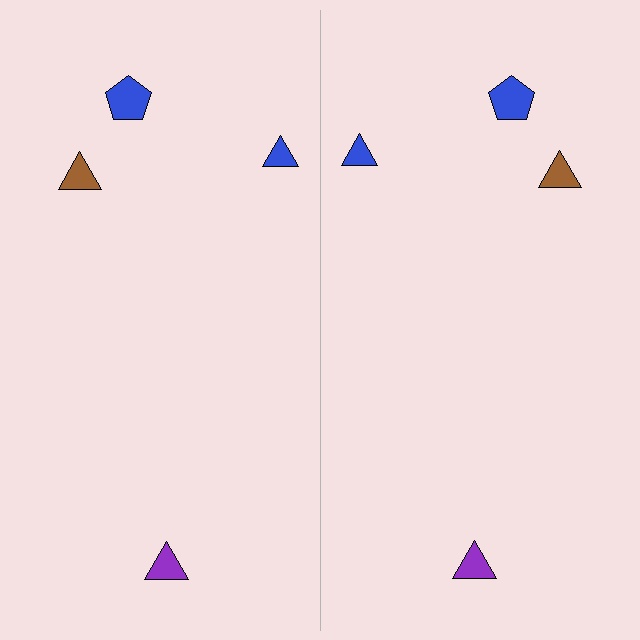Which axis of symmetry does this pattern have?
The pattern has a vertical axis of symmetry running through the center of the image.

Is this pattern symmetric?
Yes, this pattern has bilateral (reflection) symmetry.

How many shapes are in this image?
There are 8 shapes in this image.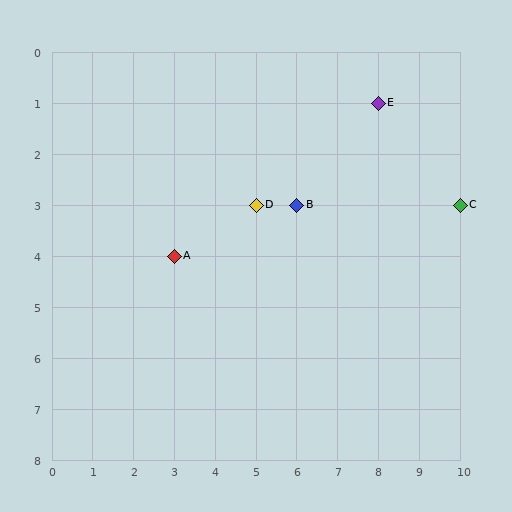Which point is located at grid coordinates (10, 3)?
Point C is at (10, 3).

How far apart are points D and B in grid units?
Points D and B are 1 column apart.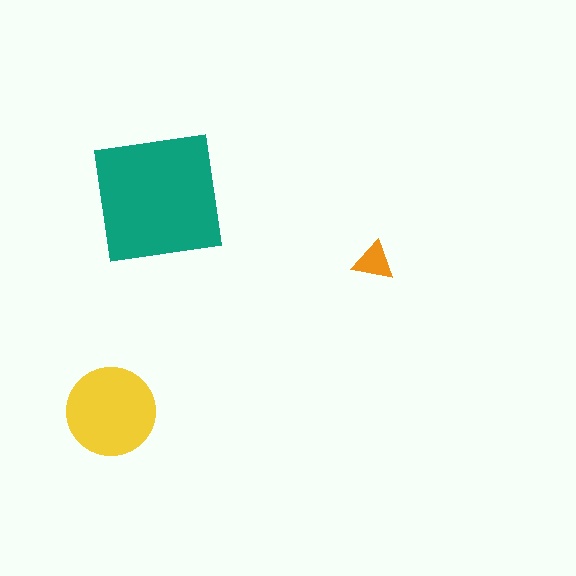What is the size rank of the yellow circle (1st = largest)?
2nd.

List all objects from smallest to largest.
The orange triangle, the yellow circle, the teal square.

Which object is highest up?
The teal square is topmost.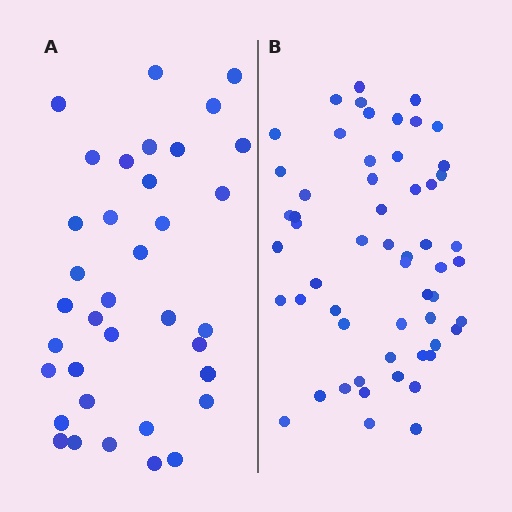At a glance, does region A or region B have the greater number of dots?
Region B (the right region) has more dots.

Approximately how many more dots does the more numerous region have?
Region B has approximately 20 more dots than region A.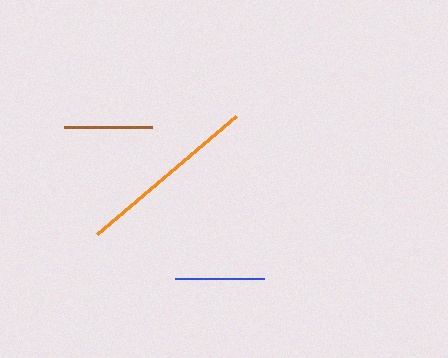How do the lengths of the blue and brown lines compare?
The blue and brown lines are approximately the same length.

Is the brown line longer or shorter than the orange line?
The orange line is longer than the brown line.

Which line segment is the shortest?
The brown line is the shortest at approximately 88 pixels.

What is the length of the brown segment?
The brown segment is approximately 88 pixels long.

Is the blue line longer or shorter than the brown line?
The blue line is longer than the brown line.